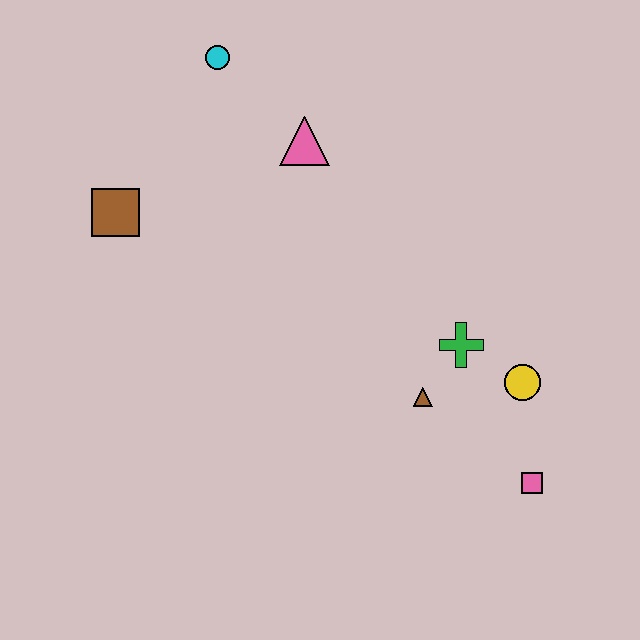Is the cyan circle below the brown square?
No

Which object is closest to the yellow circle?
The green cross is closest to the yellow circle.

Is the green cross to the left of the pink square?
Yes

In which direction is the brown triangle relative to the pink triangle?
The brown triangle is below the pink triangle.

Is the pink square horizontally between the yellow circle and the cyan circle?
No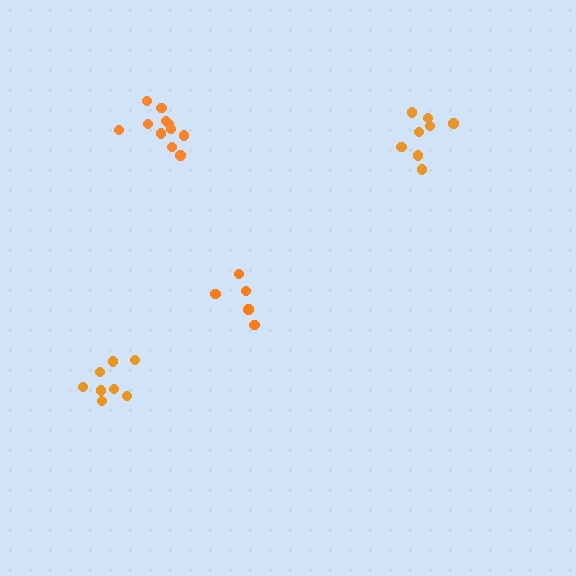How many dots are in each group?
Group 1: 9 dots, Group 2: 5 dots, Group 3: 11 dots, Group 4: 8 dots (33 total).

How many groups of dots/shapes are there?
There are 4 groups.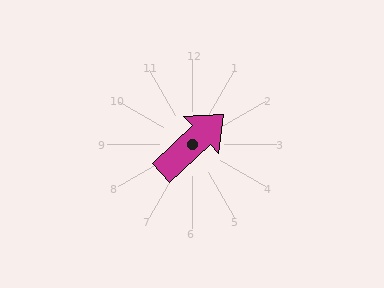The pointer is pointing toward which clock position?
Roughly 2 o'clock.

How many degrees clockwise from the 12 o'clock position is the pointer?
Approximately 47 degrees.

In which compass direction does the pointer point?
Northeast.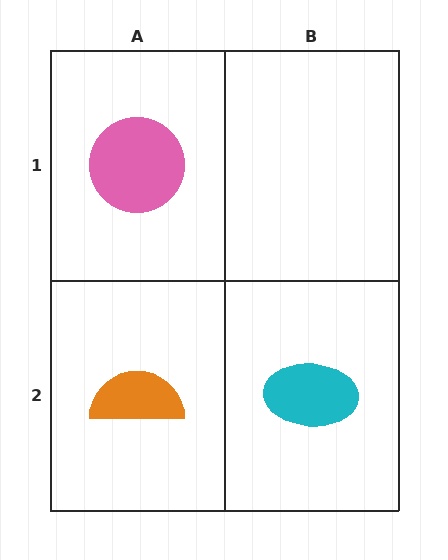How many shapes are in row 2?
2 shapes.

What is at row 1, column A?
A pink circle.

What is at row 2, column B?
A cyan ellipse.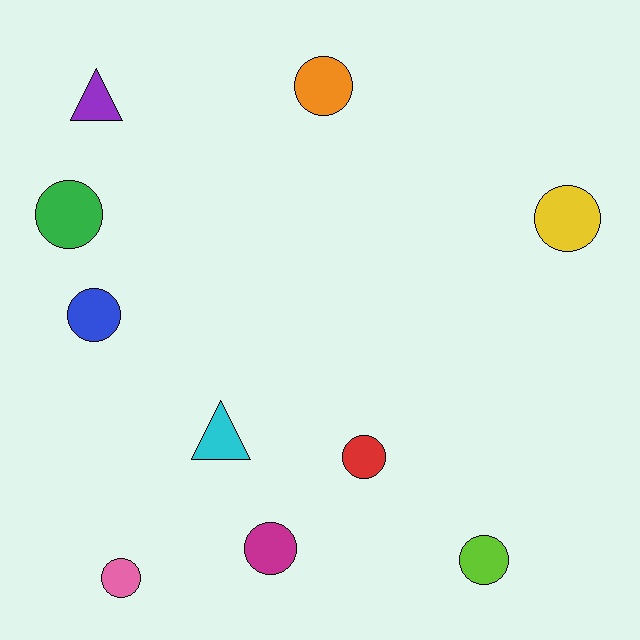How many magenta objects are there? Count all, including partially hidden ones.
There is 1 magenta object.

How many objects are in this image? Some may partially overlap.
There are 10 objects.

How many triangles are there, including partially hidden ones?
There are 2 triangles.